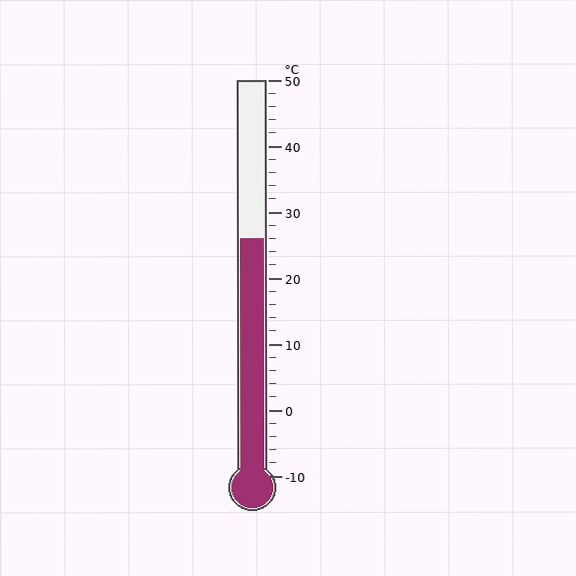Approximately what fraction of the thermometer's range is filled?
The thermometer is filled to approximately 60% of its range.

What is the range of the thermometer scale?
The thermometer scale ranges from -10°C to 50°C.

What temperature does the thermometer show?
The thermometer shows approximately 26°C.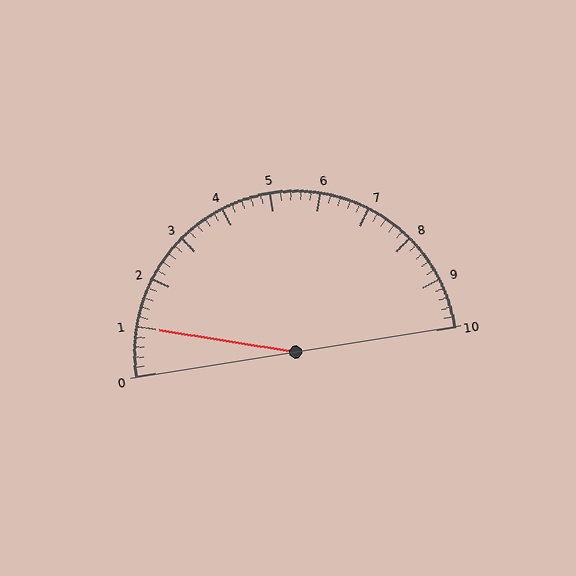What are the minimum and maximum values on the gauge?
The gauge ranges from 0 to 10.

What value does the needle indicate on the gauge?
The needle indicates approximately 1.0.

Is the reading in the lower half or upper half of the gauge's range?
The reading is in the lower half of the range (0 to 10).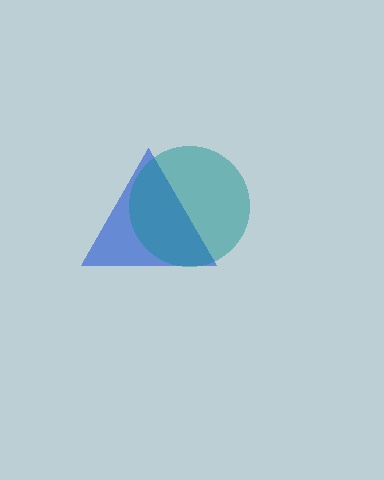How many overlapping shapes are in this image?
There are 2 overlapping shapes in the image.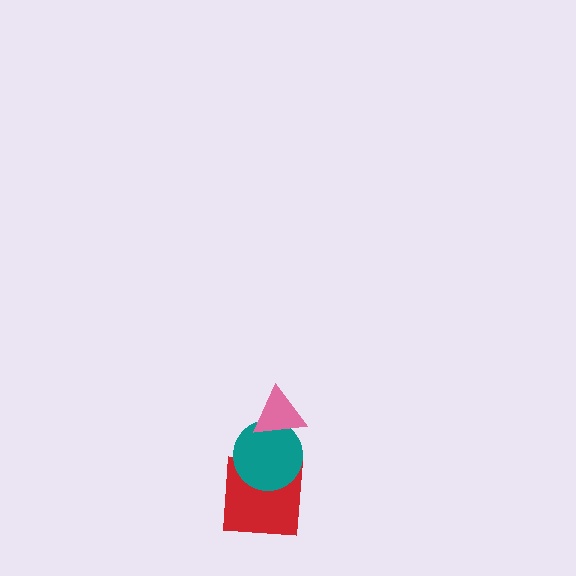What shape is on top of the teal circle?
The pink triangle is on top of the teal circle.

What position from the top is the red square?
The red square is 3rd from the top.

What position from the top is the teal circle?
The teal circle is 2nd from the top.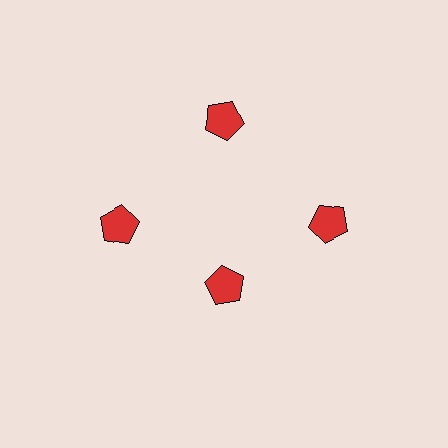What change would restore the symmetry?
The symmetry would be restored by moving it outward, back onto the ring so that all 4 pentagons sit at equal angles and equal distance from the center.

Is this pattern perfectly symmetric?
No. The 4 red pentagons are arranged in a ring, but one element near the 6 o'clock position is pulled inward toward the center, breaking the 4-fold rotational symmetry.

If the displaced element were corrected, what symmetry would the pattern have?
It would have 4-fold rotational symmetry — the pattern would map onto itself every 90 degrees.